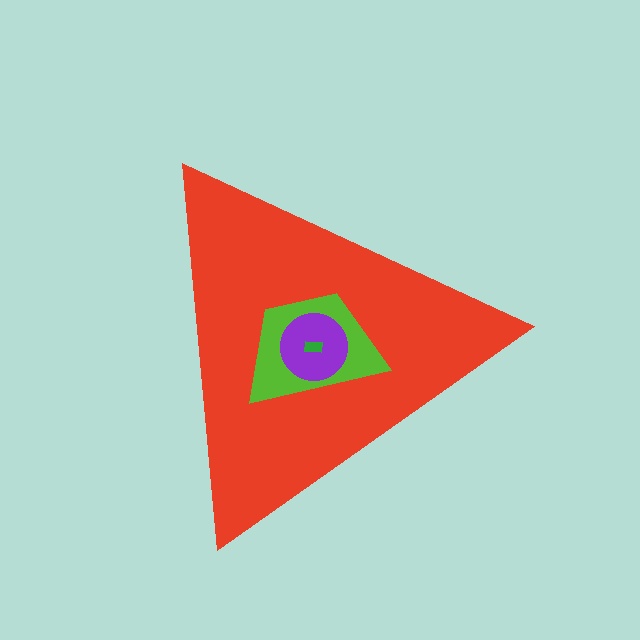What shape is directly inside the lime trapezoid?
The purple circle.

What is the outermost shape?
The red triangle.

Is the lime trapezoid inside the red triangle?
Yes.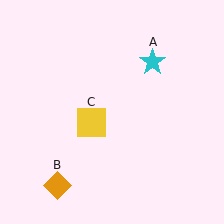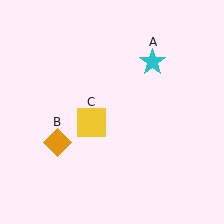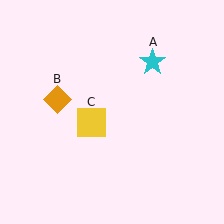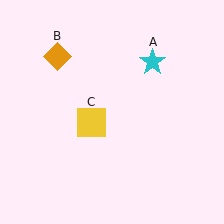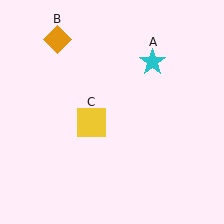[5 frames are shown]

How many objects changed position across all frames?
1 object changed position: orange diamond (object B).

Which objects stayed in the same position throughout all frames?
Cyan star (object A) and yellow square (object C) remained stationary.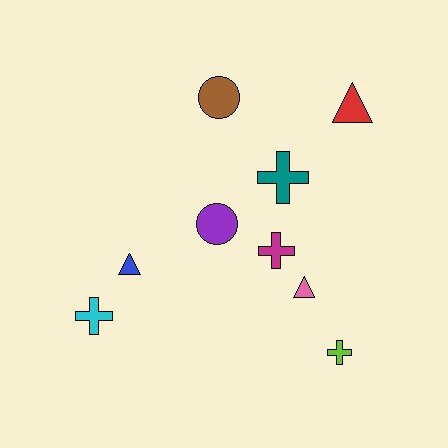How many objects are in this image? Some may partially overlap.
There are 9 objects.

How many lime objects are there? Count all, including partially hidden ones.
There is 1 lime object.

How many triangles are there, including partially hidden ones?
There are 3 triangles.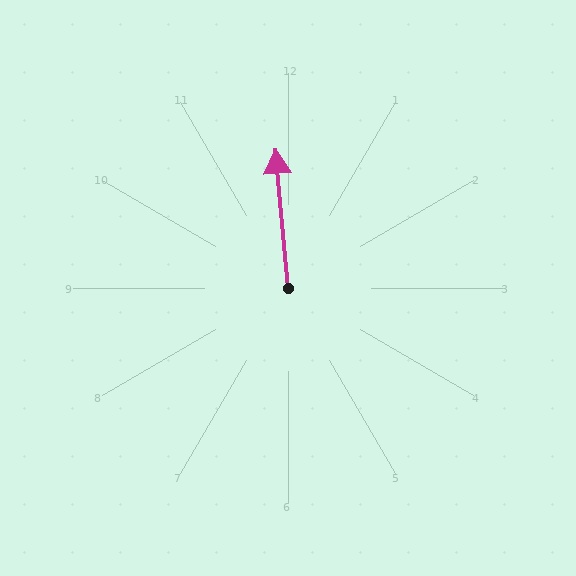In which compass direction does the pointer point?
North.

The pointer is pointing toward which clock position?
Roughly 12 o'clock.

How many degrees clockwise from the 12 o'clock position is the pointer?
Approximately 355 degrees.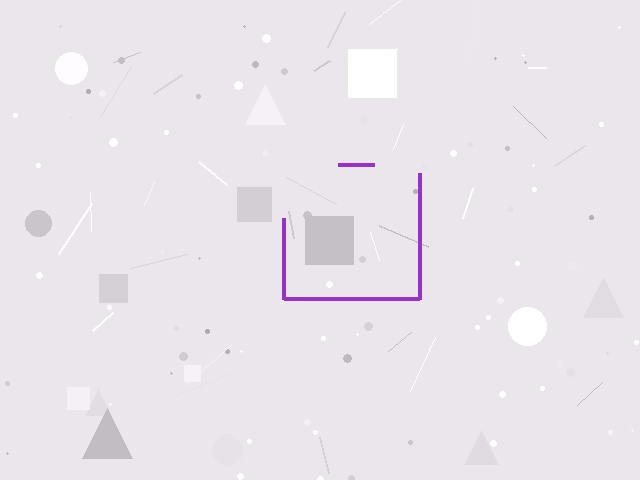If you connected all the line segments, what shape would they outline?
They would outline a square.